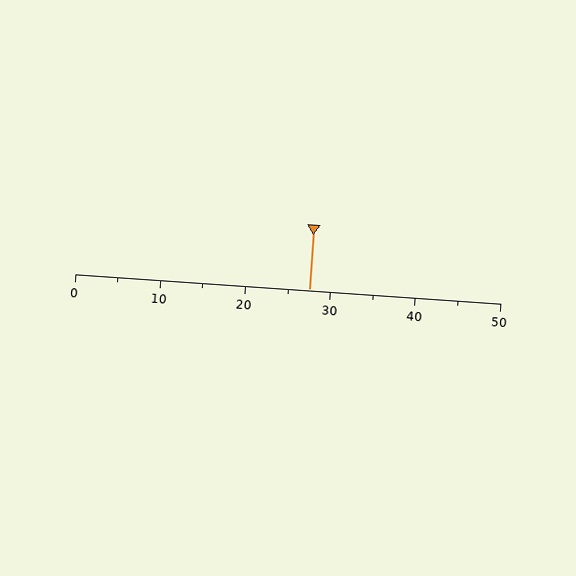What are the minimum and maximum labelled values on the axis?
The axis runs from 0 to 50.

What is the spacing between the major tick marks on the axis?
The major ticks are spaced 10 apart.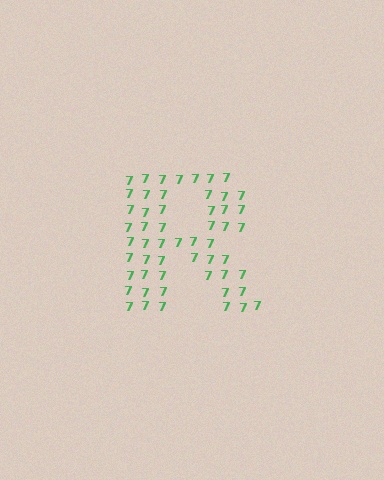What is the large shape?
The large shape is the letter R.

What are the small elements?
The small elements are digit 7's.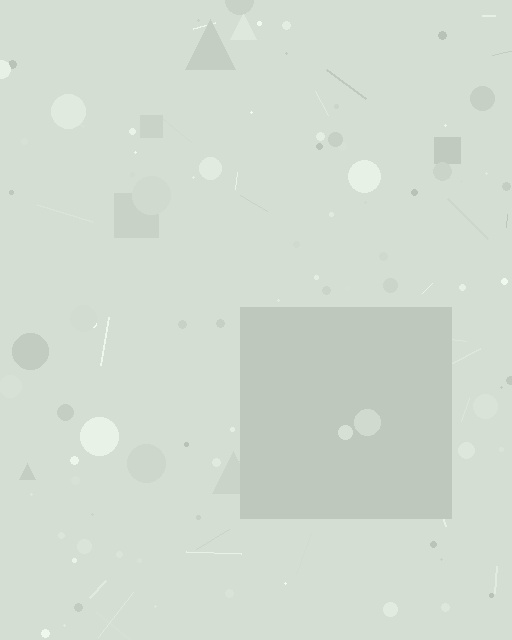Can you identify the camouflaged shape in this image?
The camouflaged shape is a square.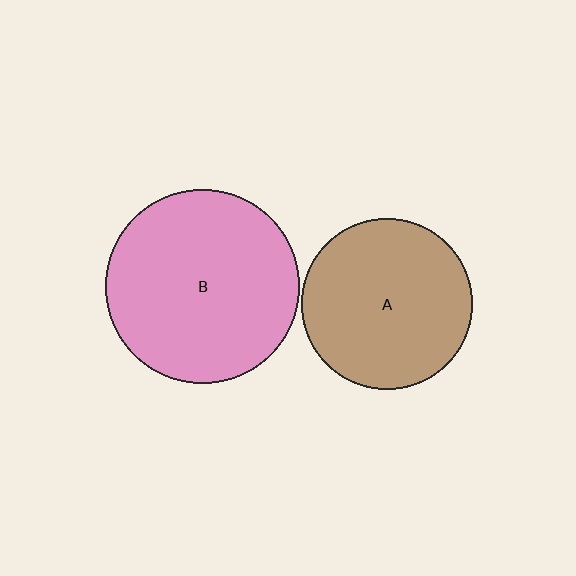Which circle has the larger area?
Circle B (pink).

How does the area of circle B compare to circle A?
Approximately 1.3 times.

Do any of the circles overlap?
No, none of the circles overlap.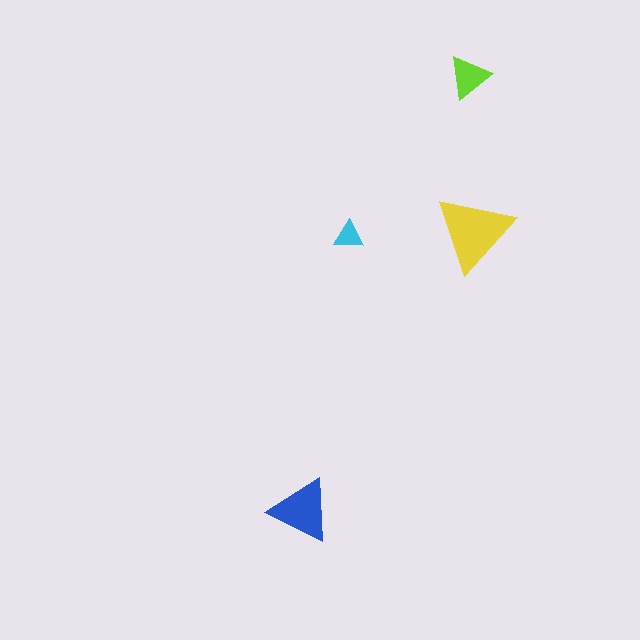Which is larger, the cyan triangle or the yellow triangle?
The yellow one.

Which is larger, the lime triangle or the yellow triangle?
The yellow one.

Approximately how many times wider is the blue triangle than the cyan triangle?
About 2 times wider.